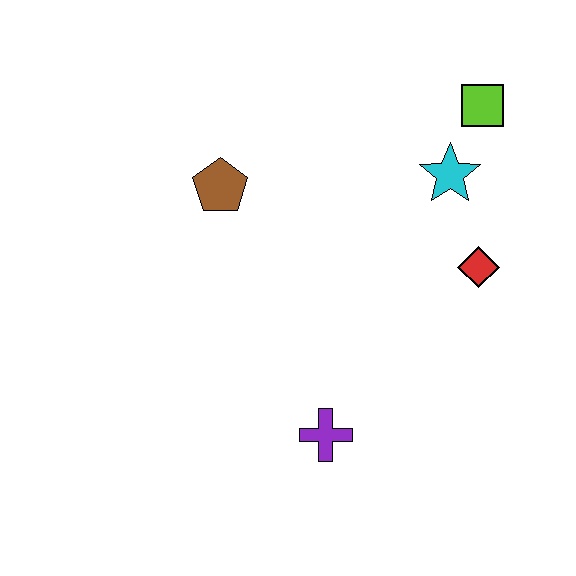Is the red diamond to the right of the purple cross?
Yes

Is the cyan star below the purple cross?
No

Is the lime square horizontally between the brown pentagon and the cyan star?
No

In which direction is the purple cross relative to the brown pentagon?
The purple cross is below the brown pentagon.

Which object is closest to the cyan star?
The lime square is closest to the cyan star.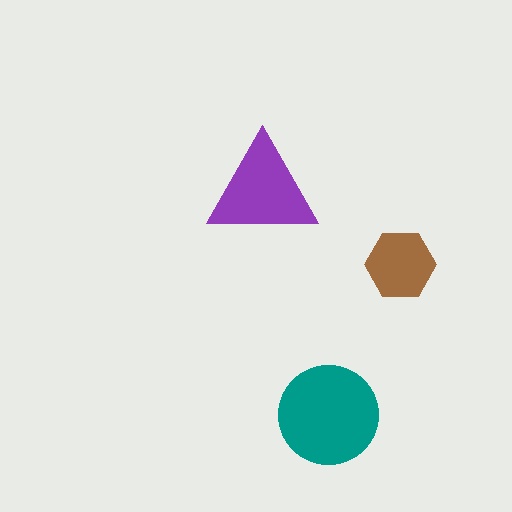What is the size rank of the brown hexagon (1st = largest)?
3rd.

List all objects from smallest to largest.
The brown hexagon, the purple triangle, the teal circle.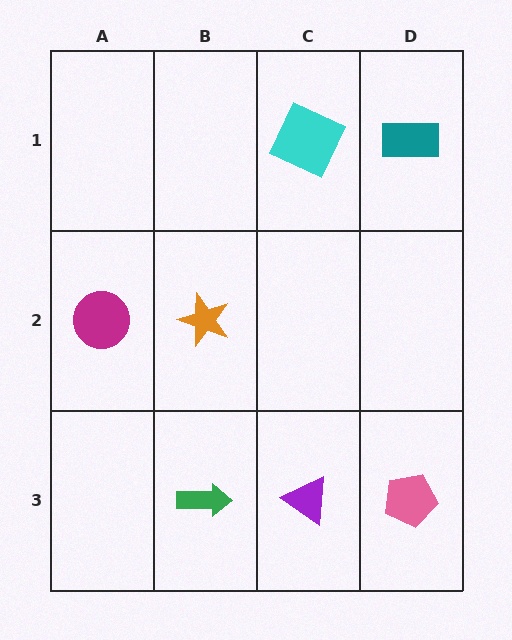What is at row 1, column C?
A cyan square.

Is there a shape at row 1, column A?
No, that cell is empty.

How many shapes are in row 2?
2 shapes.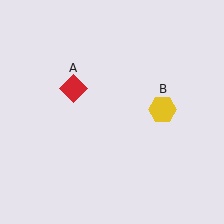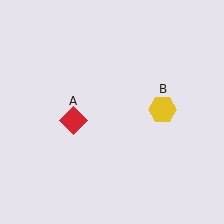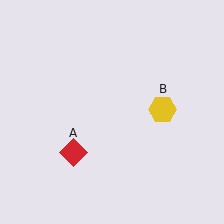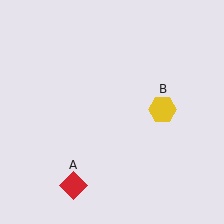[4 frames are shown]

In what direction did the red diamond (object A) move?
The red diamond (object A) moved down.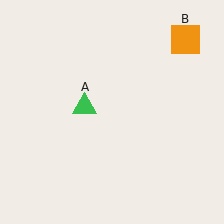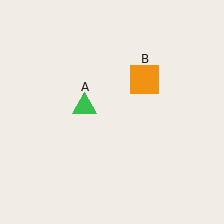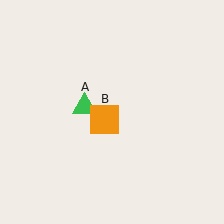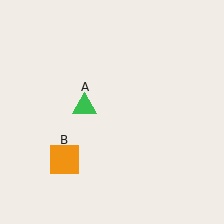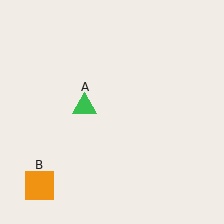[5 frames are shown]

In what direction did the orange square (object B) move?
The orange square (object B) moved down and to the left.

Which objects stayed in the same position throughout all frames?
Green triangle (object A) remained stationary.